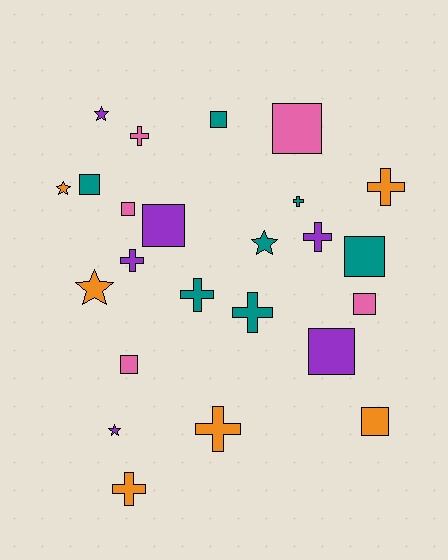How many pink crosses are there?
There is 1 pink cross.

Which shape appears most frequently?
Square, with 10 objects.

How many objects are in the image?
There are 24 objects.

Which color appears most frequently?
Teal, with 7 objects.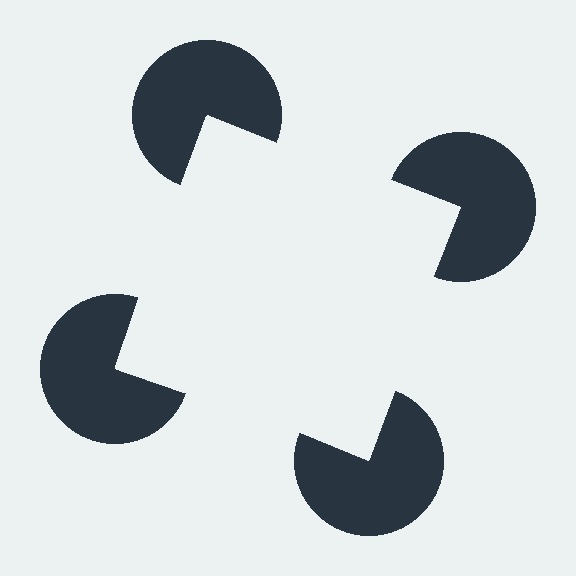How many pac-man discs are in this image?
There are 4 — one at each vertex of the illusory square.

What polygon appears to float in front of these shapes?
An illusory square — its edges are inferred from the aligned wedge cuts in the pac-man discs, not physically drawn.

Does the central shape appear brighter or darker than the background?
It typically appears slightly brighter than the background, even though no actual brightness change is drawn.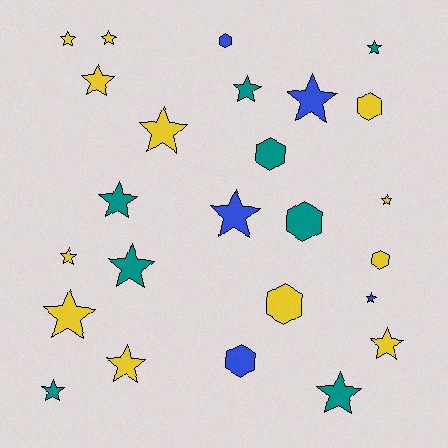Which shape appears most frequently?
Star, with 18 objects.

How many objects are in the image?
There are 25 objects.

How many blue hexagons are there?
There are 2 blue hexagons.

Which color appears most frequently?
Yellow, with 12 objects.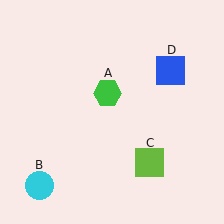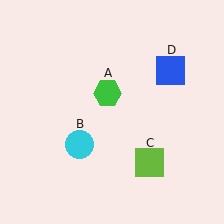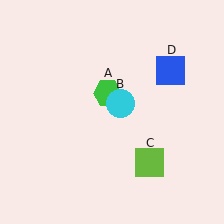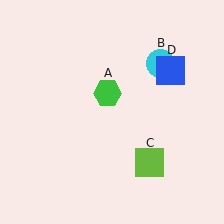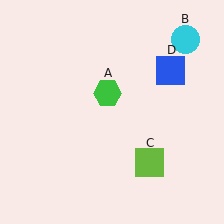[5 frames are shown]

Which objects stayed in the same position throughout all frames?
Green hexagon (object A) and lime square (object C) and blue square (object D) remained stationary.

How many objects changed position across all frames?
1 object changed position: cyan circle (object B).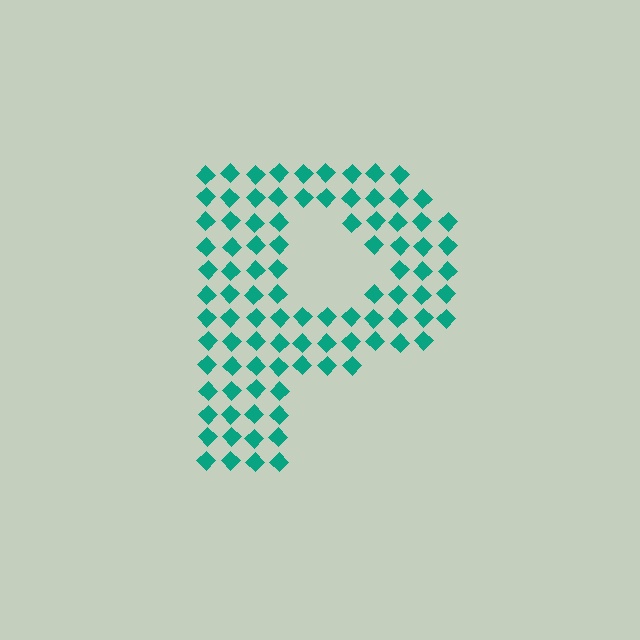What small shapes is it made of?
It is made of small diamonds.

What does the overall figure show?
The overall figure shows the letter P.